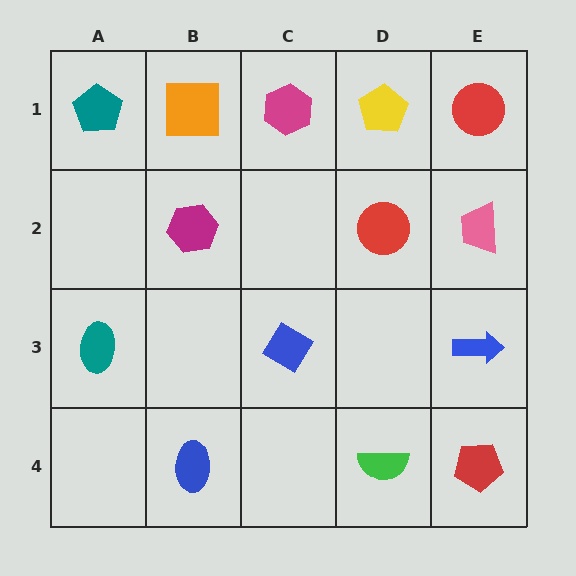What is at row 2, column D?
A red circle.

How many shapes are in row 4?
3 shapes.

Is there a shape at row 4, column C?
No, that cell is empty.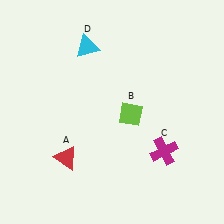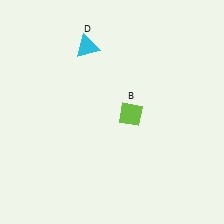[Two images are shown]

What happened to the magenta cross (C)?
The magenta cross (C) was removed in Image 2. It was in the bottom-right area of Image 1.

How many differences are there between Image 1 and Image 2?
There are 2 differences between the two images.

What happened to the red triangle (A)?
The red triangle (A) was removed in Image 2. It was in the bottom-left area of Image 1.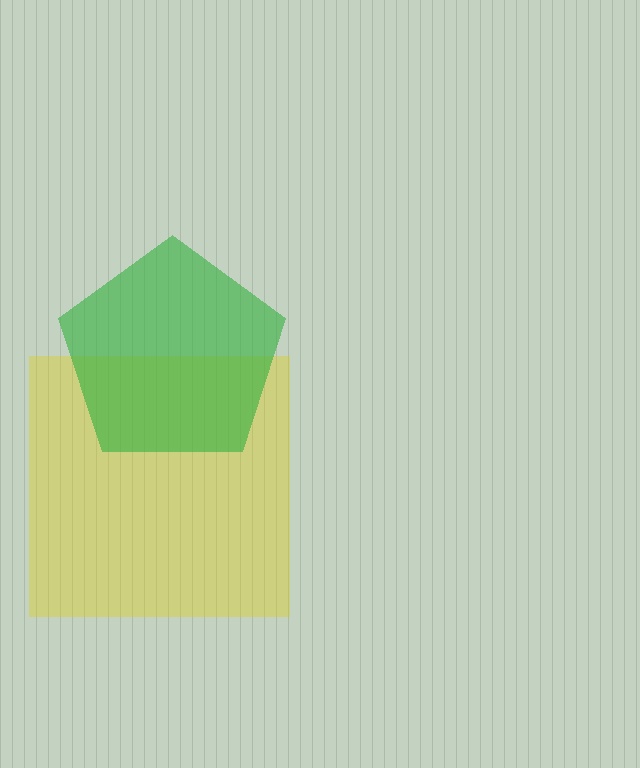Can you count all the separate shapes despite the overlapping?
Yes, there are 2 separate shapes.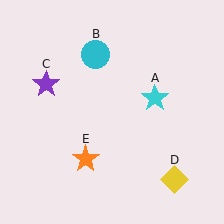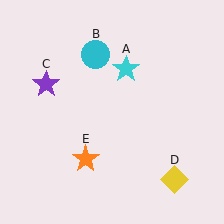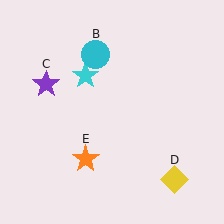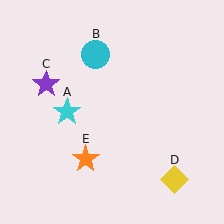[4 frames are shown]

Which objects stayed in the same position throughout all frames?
Cyan circle (object B) and purple star (object C) and yellow diamond (object D) and orange star (object E) remained stationary.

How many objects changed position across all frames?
1 object changed position: cyan star (object A).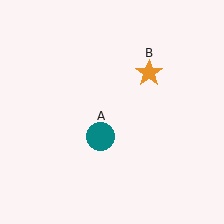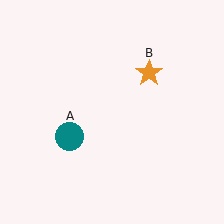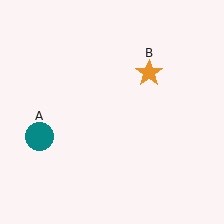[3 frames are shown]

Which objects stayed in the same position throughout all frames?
Orange star (object B) remained stationary.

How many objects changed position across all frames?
1 object changed position: teal circle (object A).